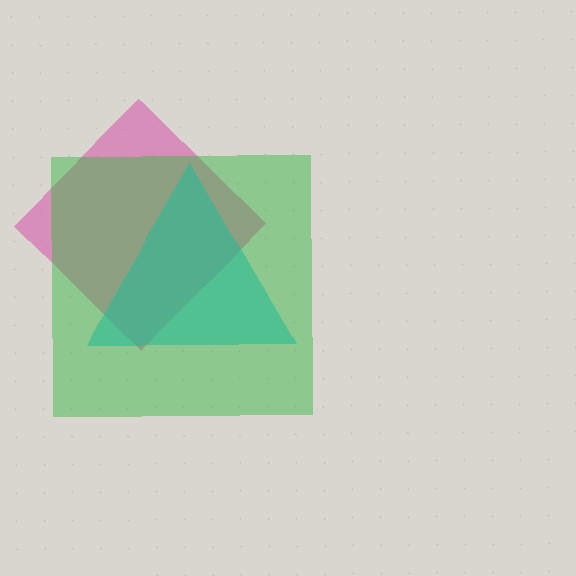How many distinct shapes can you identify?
There are 3 distinct shapes: a pink diamond, a cyan triangle, a green square.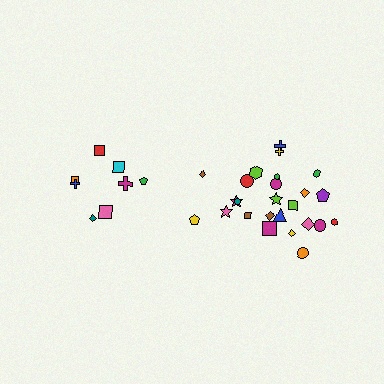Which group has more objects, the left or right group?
The right group.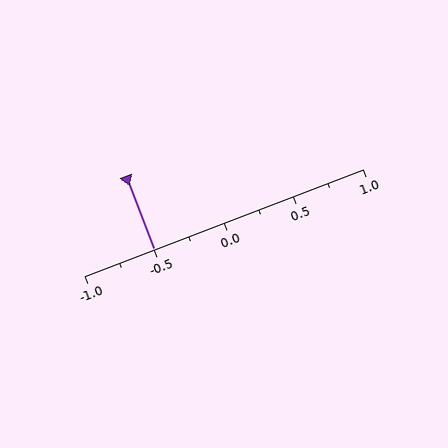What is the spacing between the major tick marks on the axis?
The major ticks are spaced 0.5 apart.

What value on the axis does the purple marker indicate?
The marker indicates approximately -0.5.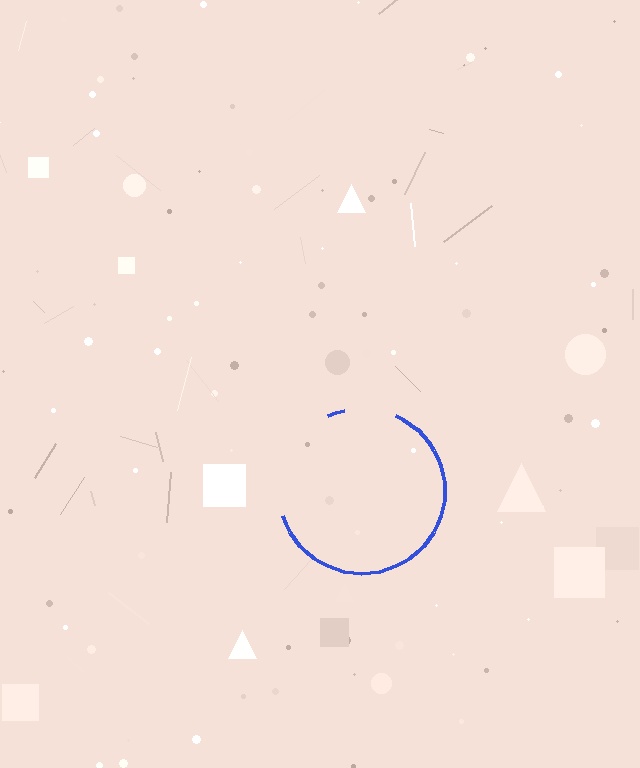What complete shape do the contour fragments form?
The contour fragments form a circle.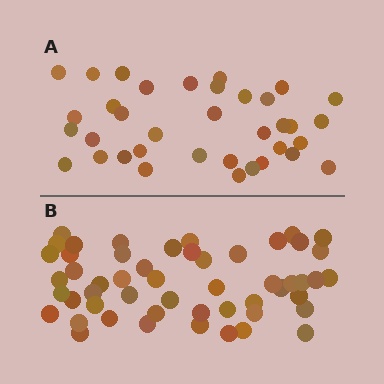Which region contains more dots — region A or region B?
Region B (the bottom region) has more dots.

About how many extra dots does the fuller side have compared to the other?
Region B has approximately 15 more dots than region A.